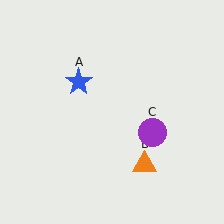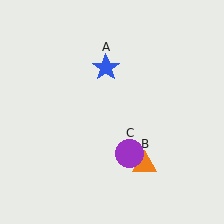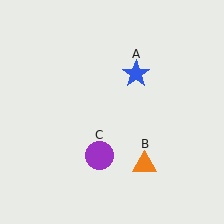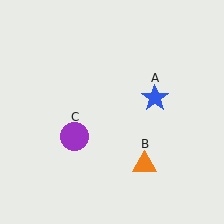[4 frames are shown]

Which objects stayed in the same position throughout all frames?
Orange triangle (object B) remained stationary.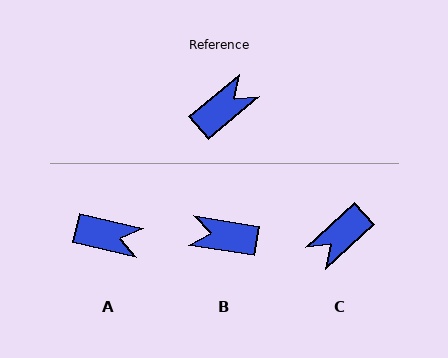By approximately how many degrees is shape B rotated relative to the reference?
Approximately 131 degrees counter-clockwise.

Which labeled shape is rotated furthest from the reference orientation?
C, about 177 degrees away.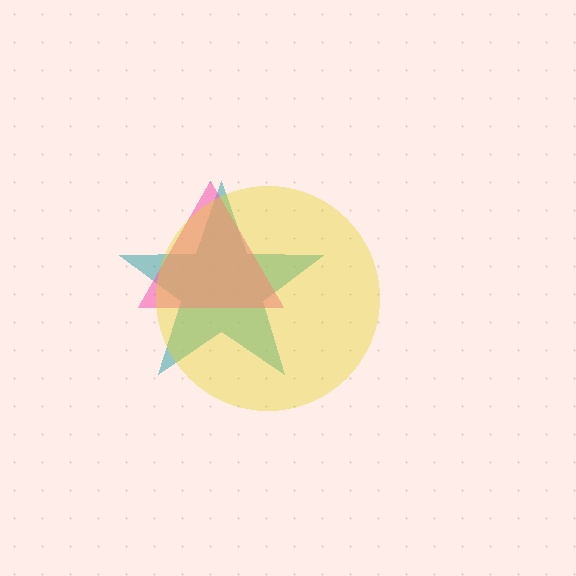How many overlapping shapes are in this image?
There are 3 overlapping shapes in the image.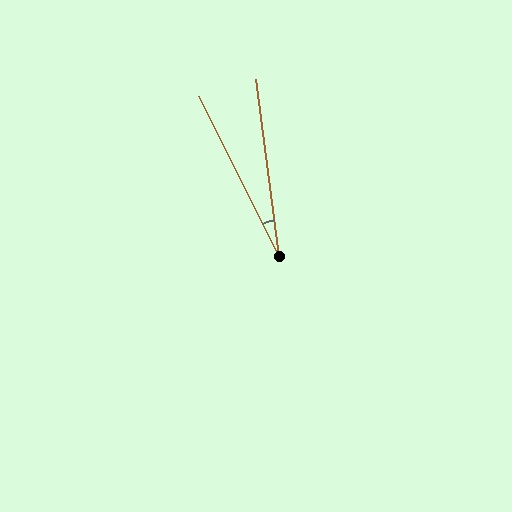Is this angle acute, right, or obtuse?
It is acute.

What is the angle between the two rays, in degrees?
Approximately 19 degrees.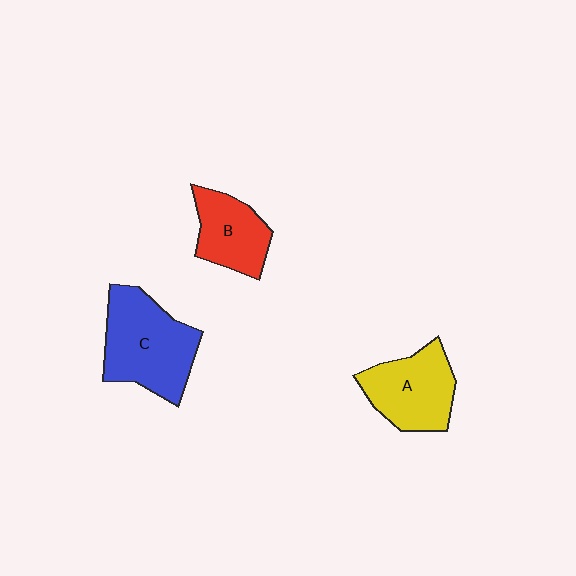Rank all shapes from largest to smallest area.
From largest to smallest: C (blue), A (yellow), B (red).